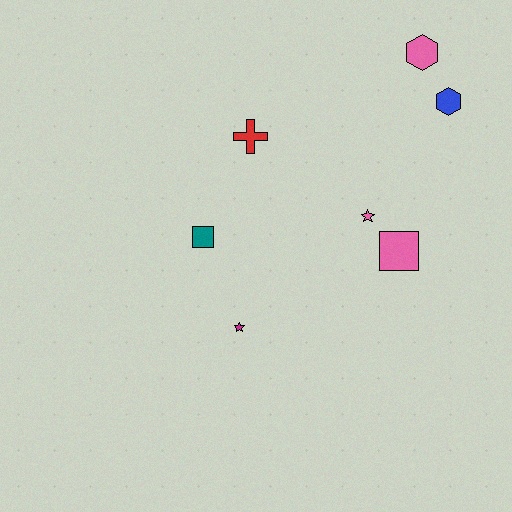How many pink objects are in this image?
There are 3 pink objects.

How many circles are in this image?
There are no circles.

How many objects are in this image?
There are 7 objects.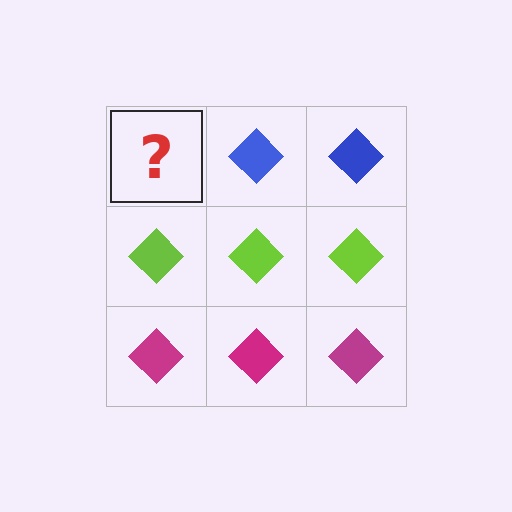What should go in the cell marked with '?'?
The missing cell should contain a blue diamond.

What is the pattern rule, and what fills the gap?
The rule is that each row has a consistent color. The gap should be filled with a blue diamond.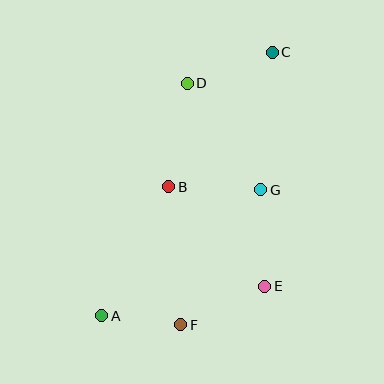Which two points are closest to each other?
Points A and F are closest to each other.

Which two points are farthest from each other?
Points A and C are farthest from each other.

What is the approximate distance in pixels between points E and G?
The distance between E and G is approximately 96 pixels.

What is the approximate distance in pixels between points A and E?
The distance between A and E is approximately 166 pixels.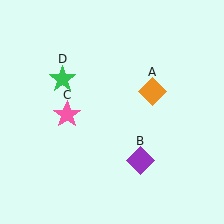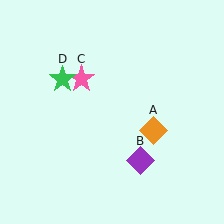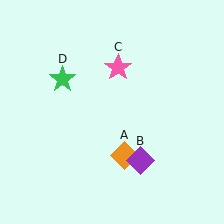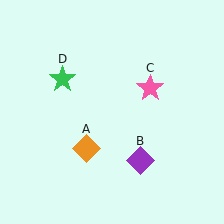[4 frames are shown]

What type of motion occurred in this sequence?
The orange diamond (object A), pink star (object C) rotated clockwise around the center of the scene.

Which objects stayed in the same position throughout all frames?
Purple diamond (object B) and green star (object D) remained stationary.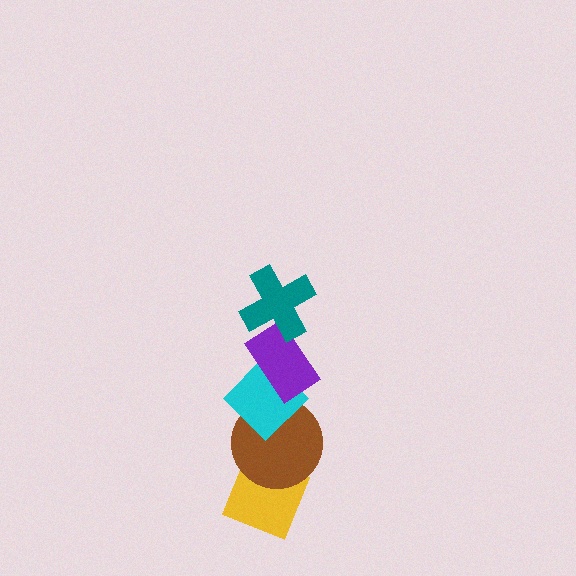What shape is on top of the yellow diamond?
The brown circle is on top of the yellow diamond.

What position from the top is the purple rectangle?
The purple rectangle is 2nd from the top.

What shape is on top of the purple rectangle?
The teal cross is on top of the purple rectangle.